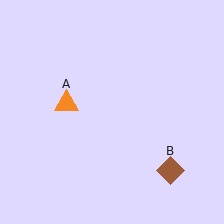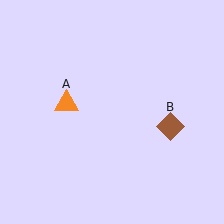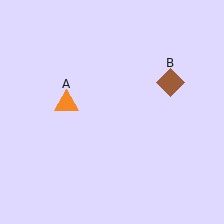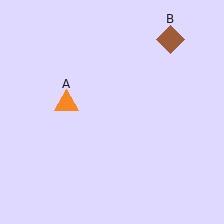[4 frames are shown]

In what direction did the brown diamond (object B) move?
The brown diamond (object B) moved up.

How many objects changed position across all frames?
1 object changed position: brown diamond (object B).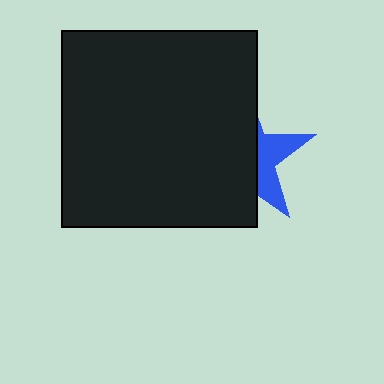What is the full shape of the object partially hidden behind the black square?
The partially hidden object is a blue star.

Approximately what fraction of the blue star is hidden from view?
Roughly 65% of the blue star is hidden behind the black square.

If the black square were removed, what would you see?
You would see the complete blue star.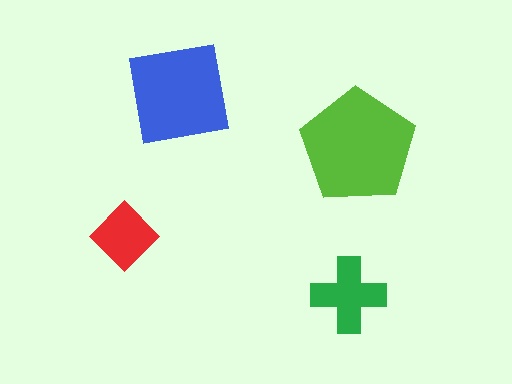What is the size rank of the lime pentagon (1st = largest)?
1st.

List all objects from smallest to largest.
The red diamond, the green cross, the blue square, the lime pentagon.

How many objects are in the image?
There are 4 objects in the image.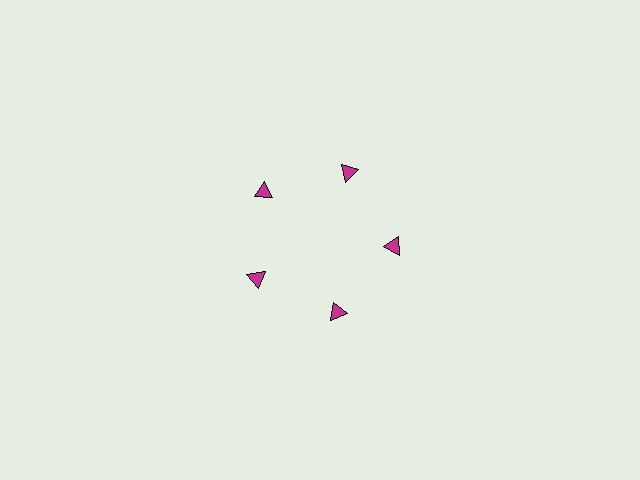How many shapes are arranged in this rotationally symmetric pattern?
There are 5 shapes, arranged in 5 groups of 1.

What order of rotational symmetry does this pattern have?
This pattern has 5-fold rotational symmetry.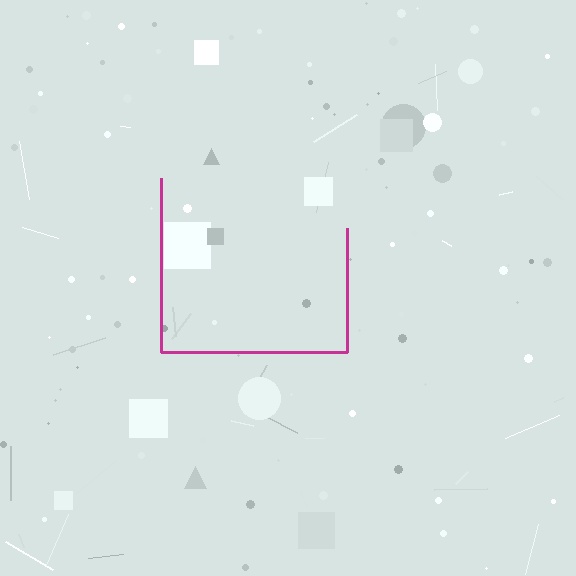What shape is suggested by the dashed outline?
The dashed outline suggests a square.